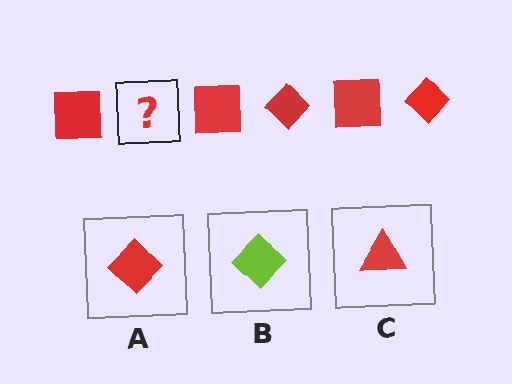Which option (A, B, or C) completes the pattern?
A.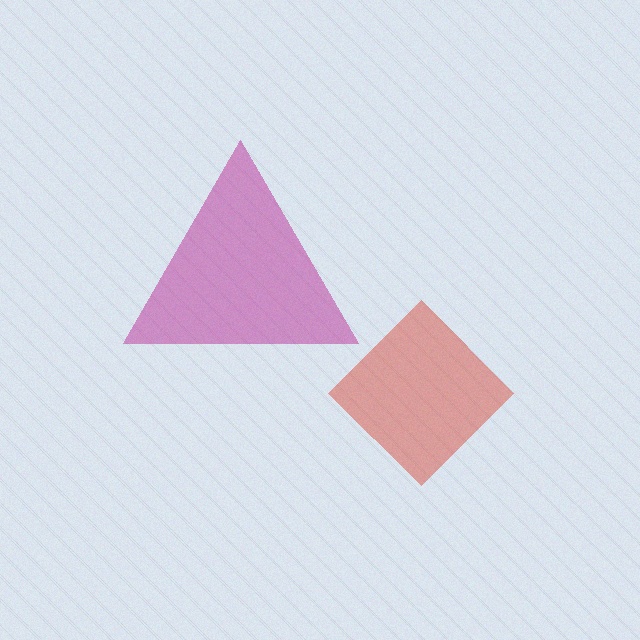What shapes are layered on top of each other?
The layered shapes are: a red diamond, a magenta triangle.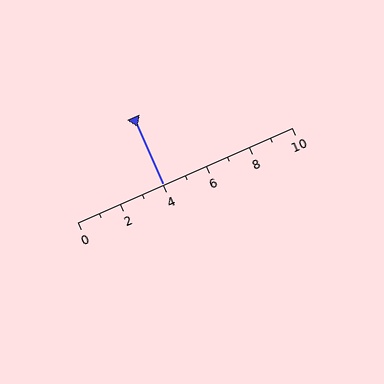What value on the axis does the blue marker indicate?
The marker indicates approximately 4.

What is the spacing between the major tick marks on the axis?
The major ticks are spaced 2 apart.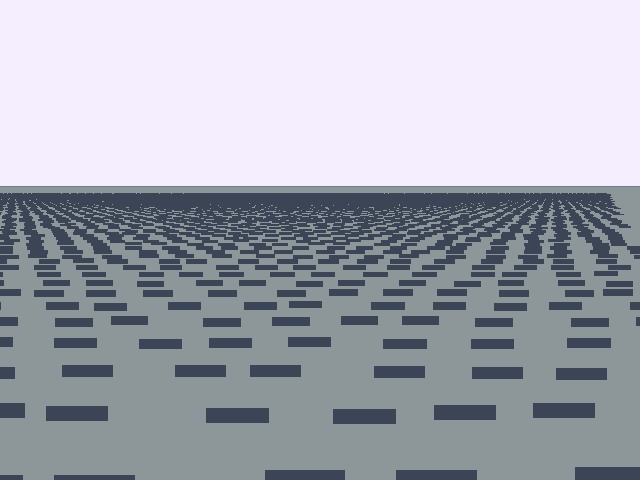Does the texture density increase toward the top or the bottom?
Density increases toward the top.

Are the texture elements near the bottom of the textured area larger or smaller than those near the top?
Larger. Near the bottom, elements are closer to the viewer and appear at a bigger on-screen size.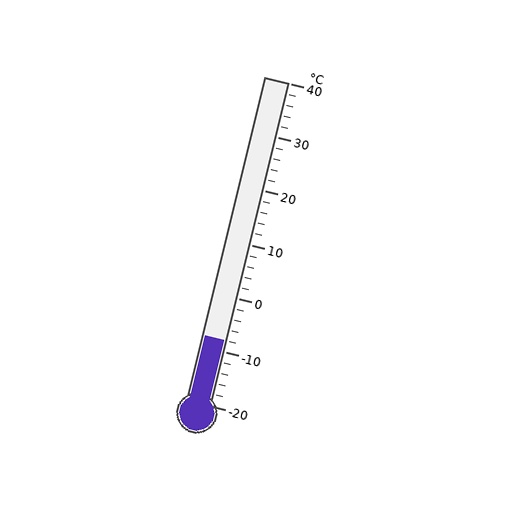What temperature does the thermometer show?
The thermometer shows approximately -8°C.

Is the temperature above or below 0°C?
The temperature is below 0°C.